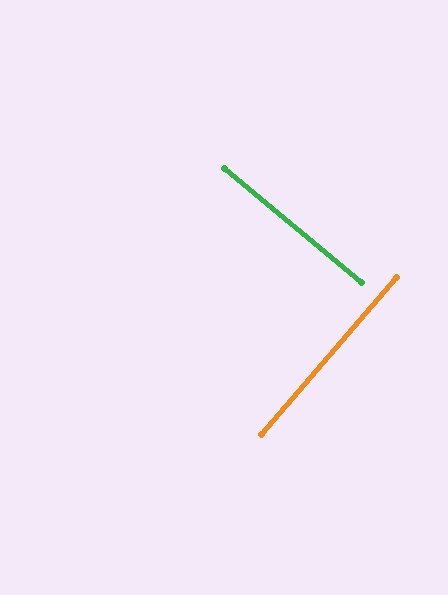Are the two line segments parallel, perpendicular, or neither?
Perpendicular — they meet at approximately 89°.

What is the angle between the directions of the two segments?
Approximately 89 degrees.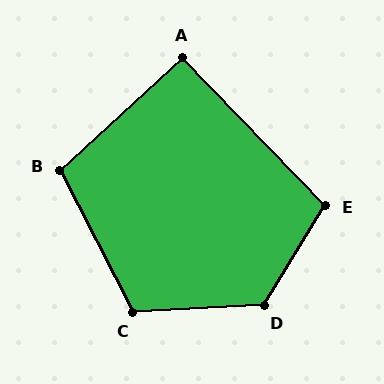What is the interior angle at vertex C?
Approximately 114 degrees (obtuse).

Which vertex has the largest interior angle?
D, at approximately 125 degrees.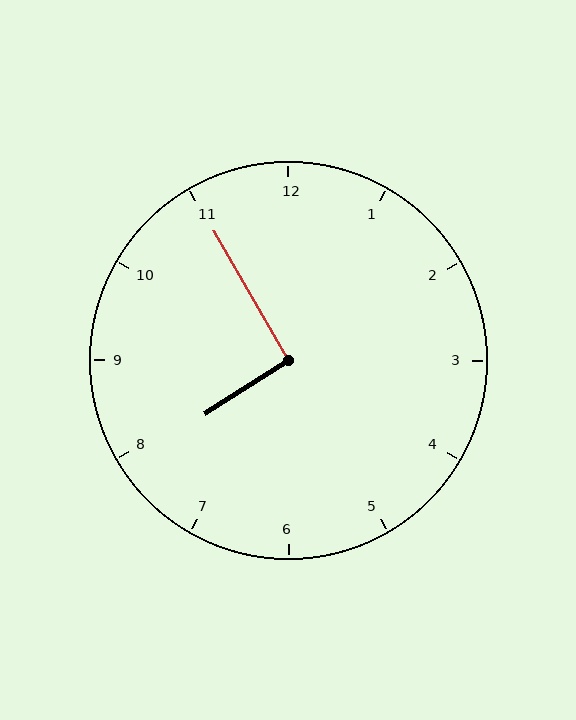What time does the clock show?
7:55.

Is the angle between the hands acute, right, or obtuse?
It is right.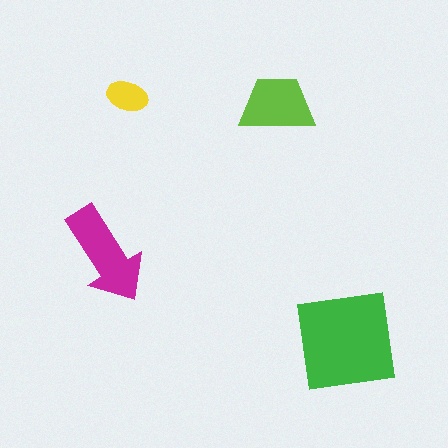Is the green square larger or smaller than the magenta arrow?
Larger.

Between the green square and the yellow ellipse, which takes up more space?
The green square.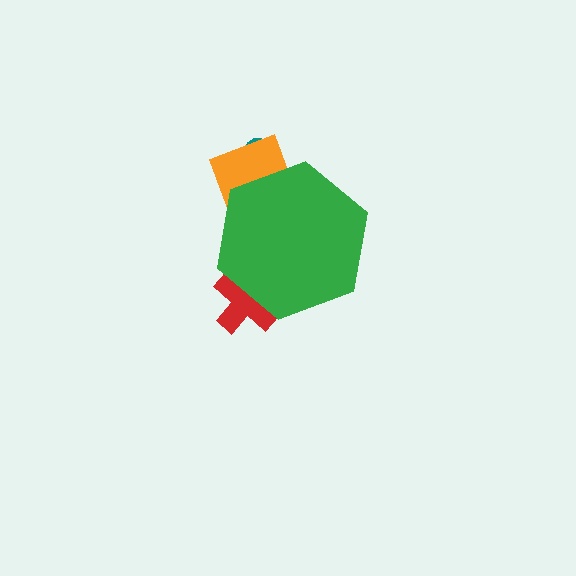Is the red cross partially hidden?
Yes, the red cross is partially hidden behind the green hexagon.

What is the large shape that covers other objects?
A green hexagon.